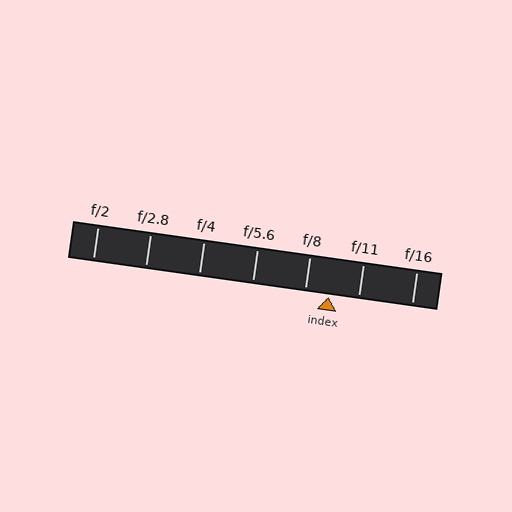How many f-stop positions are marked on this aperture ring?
There are 7 f-stop positions marked.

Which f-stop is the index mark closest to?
The index mark is closest to f/8.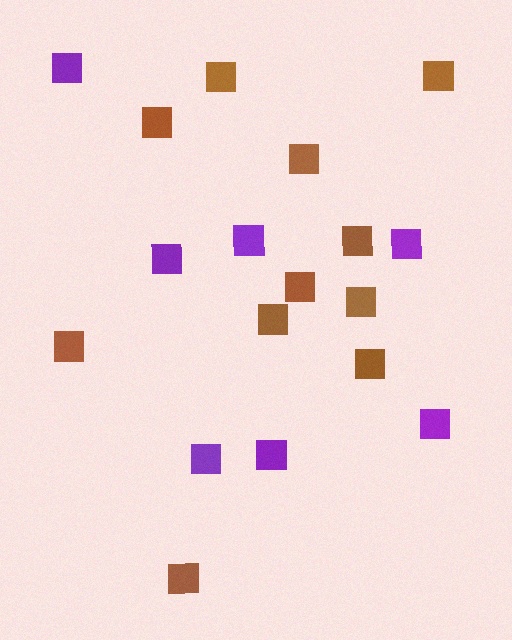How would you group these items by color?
There are 2 groups: one group of brown squares (11) and one group of purple squares (7).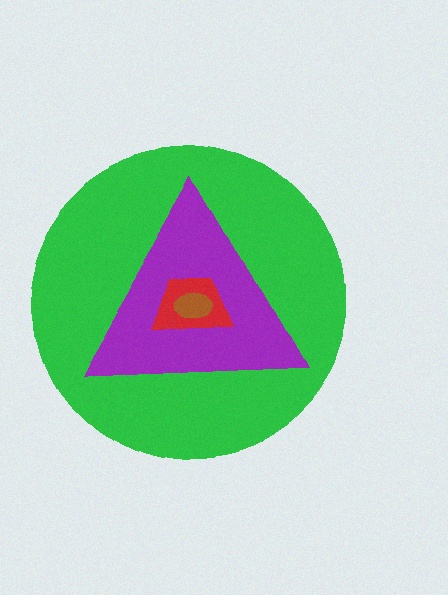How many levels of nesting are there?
4.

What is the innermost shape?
The brown ellipse.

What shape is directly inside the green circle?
The purple triangle.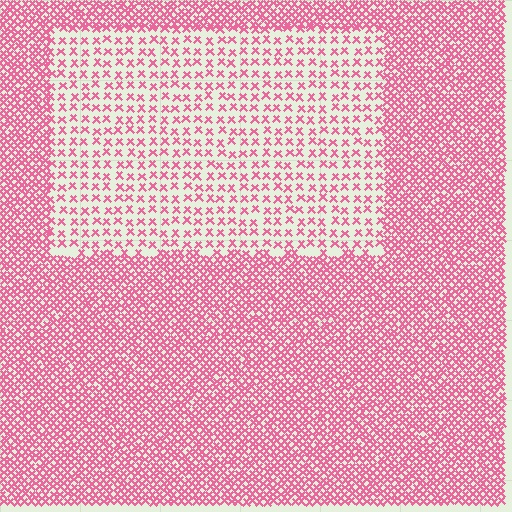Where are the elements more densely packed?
The elements are more densely packed outside the rectangle boundary.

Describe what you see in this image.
The image contains small pink elements arranged at two different densities. A rectangle-shaped region is visible where the elements are less densely packed than the surrounding area.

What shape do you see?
I see a rectangle.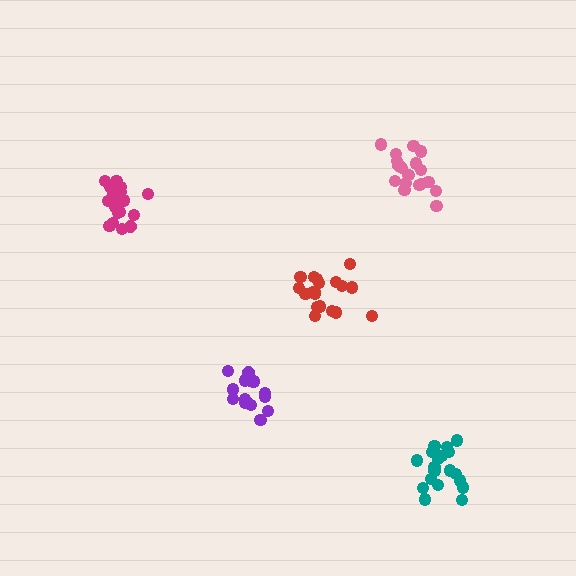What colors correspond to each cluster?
The clusters are colored: pink, purple, red, magenta, teal.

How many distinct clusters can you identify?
There are 5 distinct clusters.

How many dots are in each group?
Group 1: 20 dots, Group 2: 16 dots, Group 3: 19 dots, Group 4: 20 dots, Group 5: 21 dots (96 total).